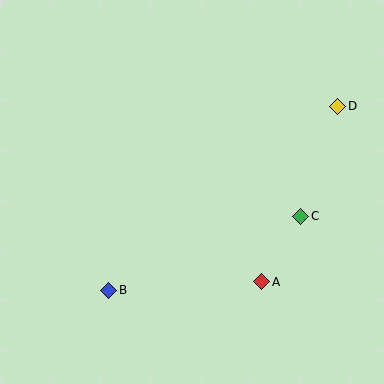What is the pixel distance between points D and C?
The distance between D and C is 116 pixels.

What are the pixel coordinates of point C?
Point C is at (301, 216).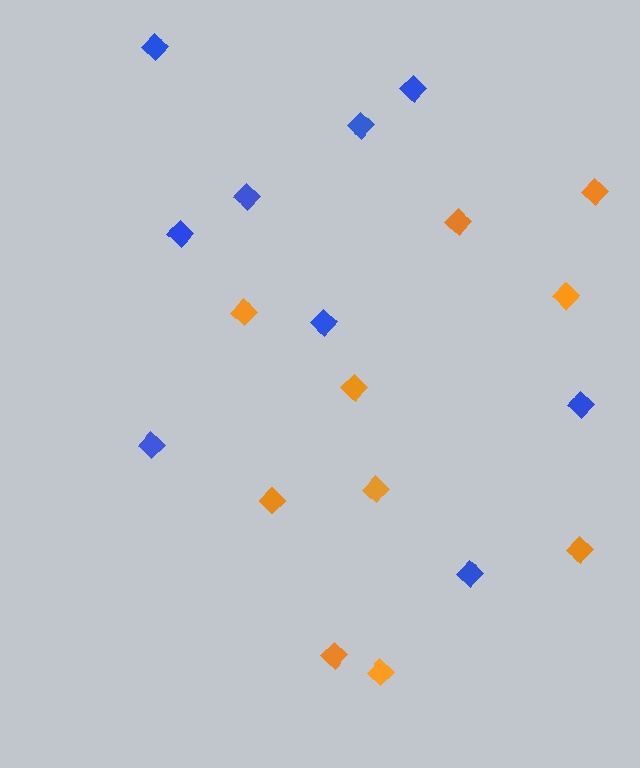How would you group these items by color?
There are 2 groups: one group of orange diamonds (10) and one group of blue diamonds (9).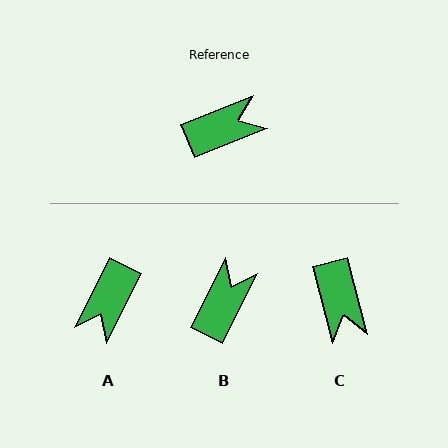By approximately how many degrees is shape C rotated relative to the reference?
Approximately 97 degrees clockwise.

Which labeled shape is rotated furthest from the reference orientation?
A, about 138 degrees away.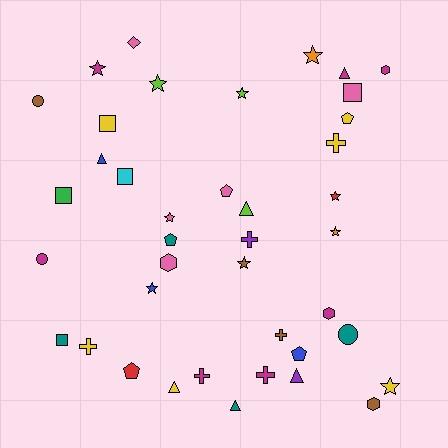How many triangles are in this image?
There are 6 triangles.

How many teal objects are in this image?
There are 4 teal objects.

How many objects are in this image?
There are 40 objects.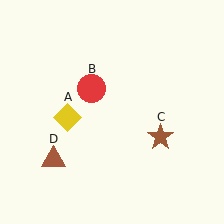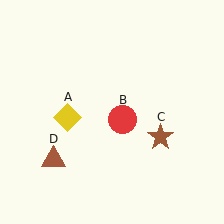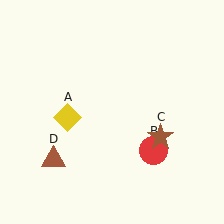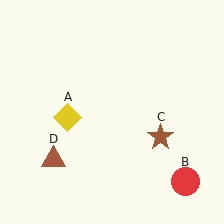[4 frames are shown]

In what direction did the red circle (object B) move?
The red circle (object B) moved down and to the right.